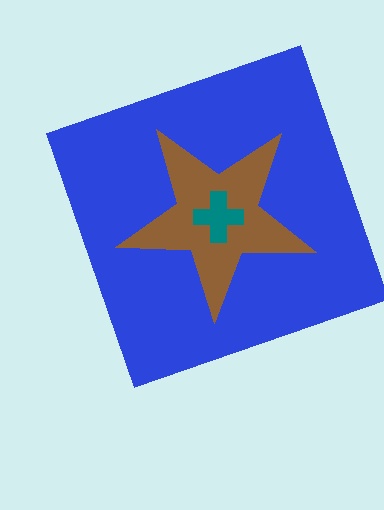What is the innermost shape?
The teal cross.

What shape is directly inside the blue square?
The brown star.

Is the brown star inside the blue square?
Yes.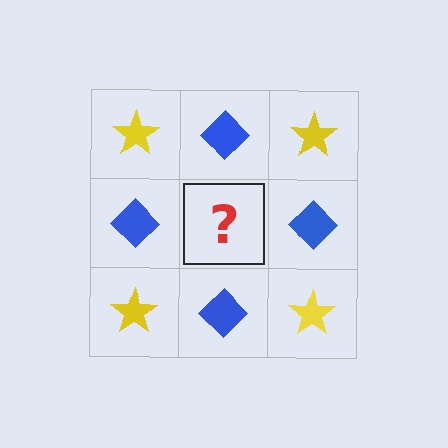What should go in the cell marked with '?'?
The missing cell should contain a yellow star.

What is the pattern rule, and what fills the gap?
The rule is that it alternates yellow star and blue diamond in a checkerboard pattern. The gap should be filled with a yellow star.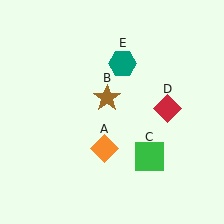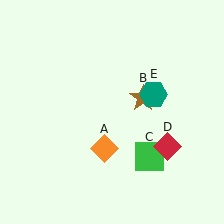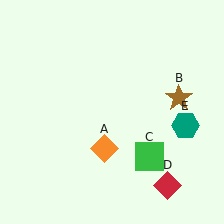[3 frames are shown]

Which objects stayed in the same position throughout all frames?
Orange diamond (object A) and green square (object C) remained stationary.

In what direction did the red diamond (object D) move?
The red diamond (object D) moved down.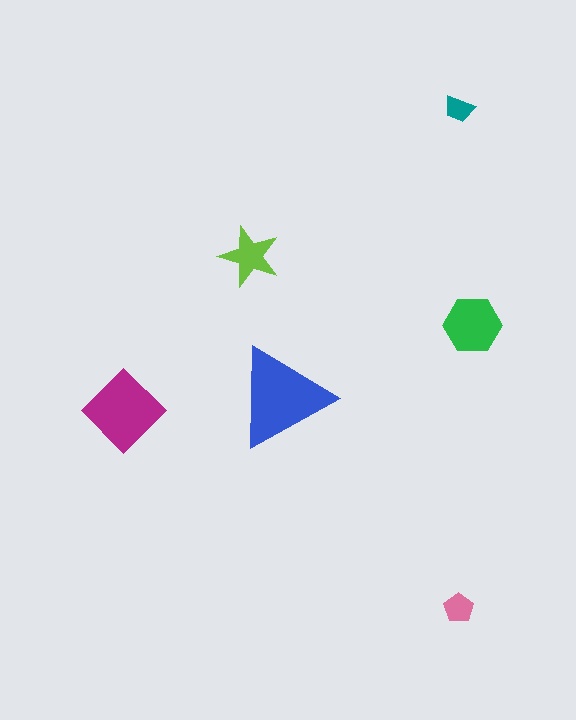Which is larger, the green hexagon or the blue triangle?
The blue triangle.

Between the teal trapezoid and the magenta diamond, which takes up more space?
The magenta diamond.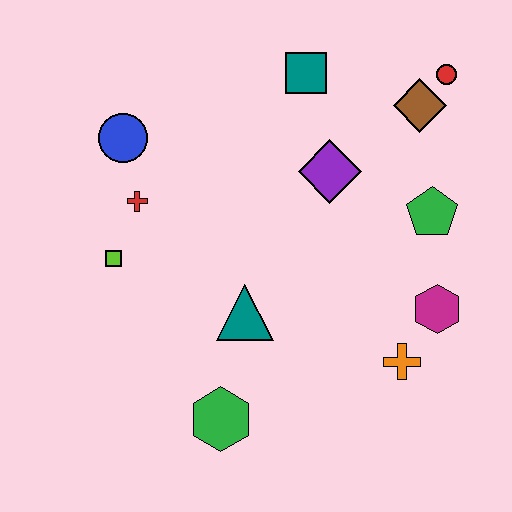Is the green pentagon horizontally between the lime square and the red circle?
Yes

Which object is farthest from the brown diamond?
The green hexagon is farthest from the brown diamond.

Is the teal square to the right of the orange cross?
No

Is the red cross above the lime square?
Yes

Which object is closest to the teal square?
The purple diamond is closest to the teal square.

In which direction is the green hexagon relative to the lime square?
The green hexagon is below the lime square.